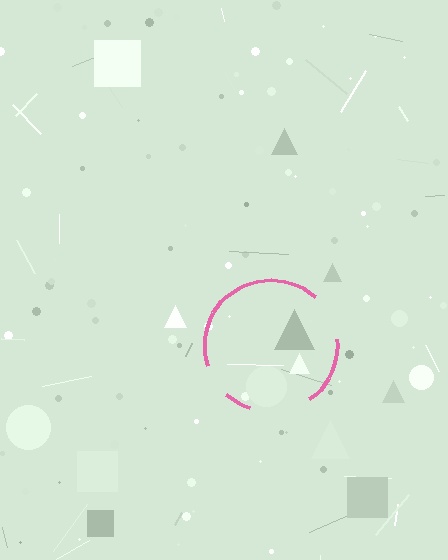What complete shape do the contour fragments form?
The contour fragments form a circle.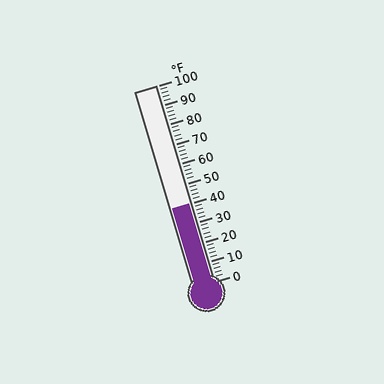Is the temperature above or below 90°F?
The temperature is below 90°F.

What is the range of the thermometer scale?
The thermometer scale ranges from 0°F to 100°F.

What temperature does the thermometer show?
The thermometer shows approximately 40°F.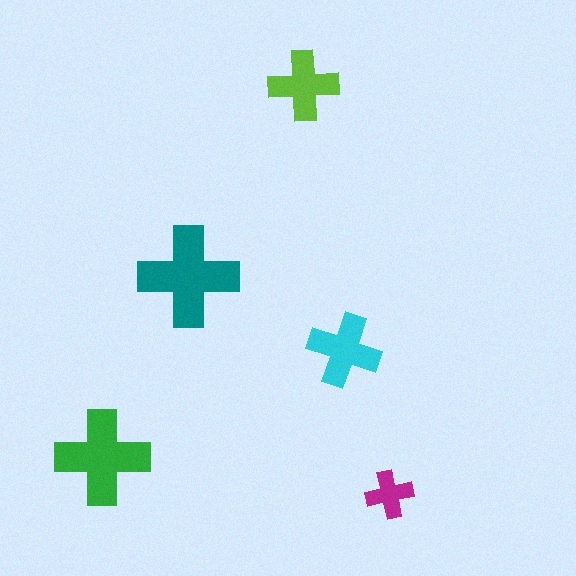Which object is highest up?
The lime cross is topmost.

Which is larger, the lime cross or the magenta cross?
The lime one.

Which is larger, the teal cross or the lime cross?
The teal one.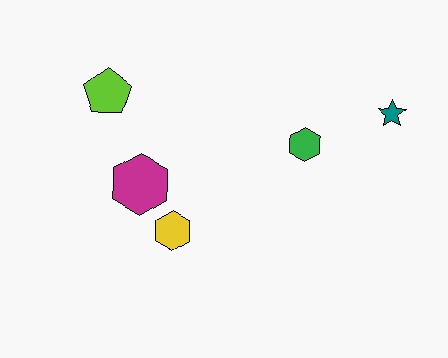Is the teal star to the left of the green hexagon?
No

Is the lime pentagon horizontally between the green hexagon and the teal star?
No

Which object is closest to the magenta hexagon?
The yellow hexagon is closest to the magenta hexagon.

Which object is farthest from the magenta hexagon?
The teal star is farthest from the magenta hexagon.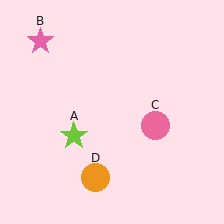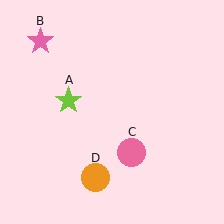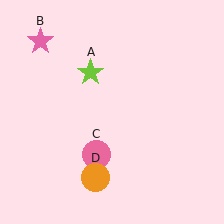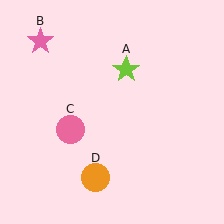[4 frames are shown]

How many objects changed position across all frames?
2 objects changed position: lime star (object A), pink circle (object C).